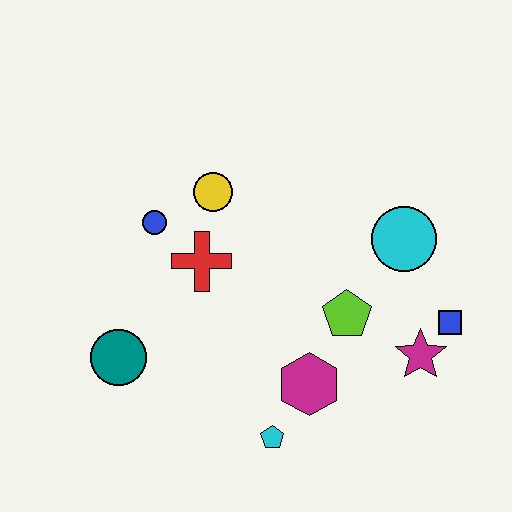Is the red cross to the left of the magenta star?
Yes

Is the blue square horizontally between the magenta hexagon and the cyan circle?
No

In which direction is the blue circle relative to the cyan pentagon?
The blue circle is above the cyan pentagon.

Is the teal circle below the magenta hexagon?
No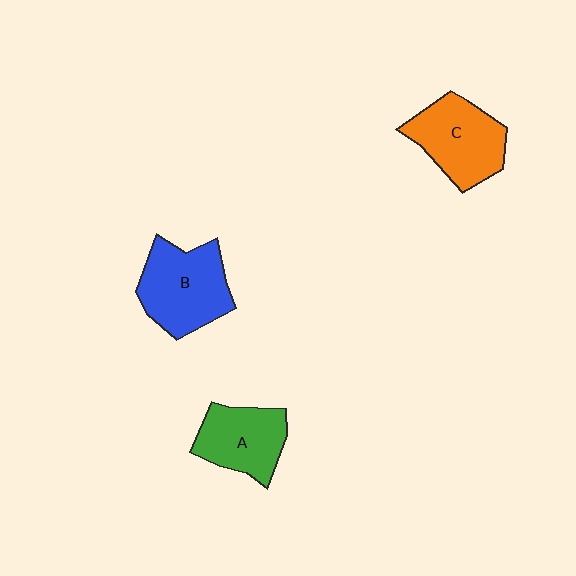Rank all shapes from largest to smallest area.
From largest to smallest: B (blue), C (orange), A (green).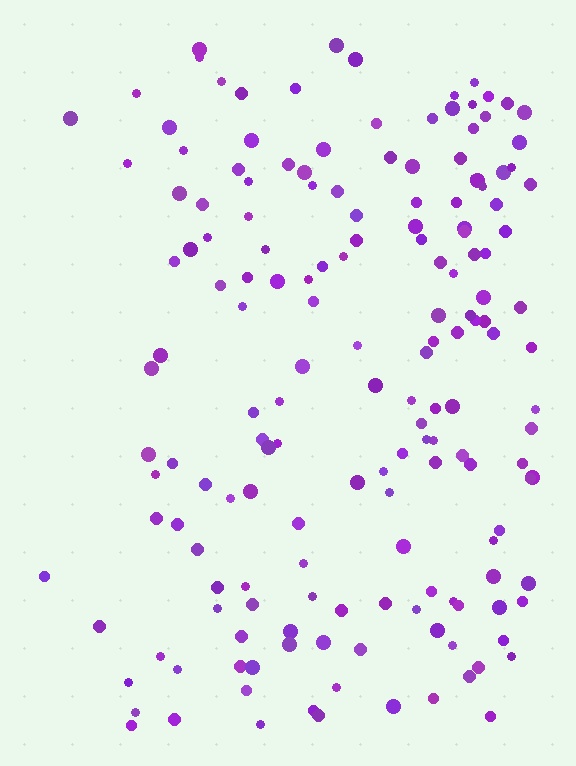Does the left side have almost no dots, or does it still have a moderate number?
Still a moderate number, just noticeably fewer than the right.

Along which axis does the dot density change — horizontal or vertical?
Horizontal.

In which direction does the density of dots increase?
From left to right, with the right side densest.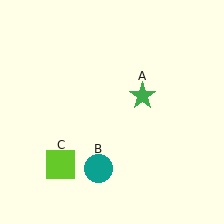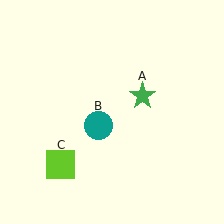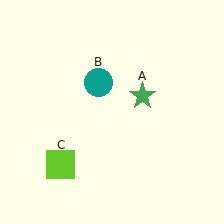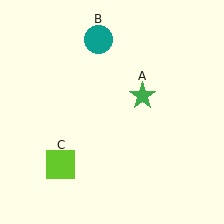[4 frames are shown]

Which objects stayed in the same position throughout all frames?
Green star (object A) and lime square (object C) remained stationary.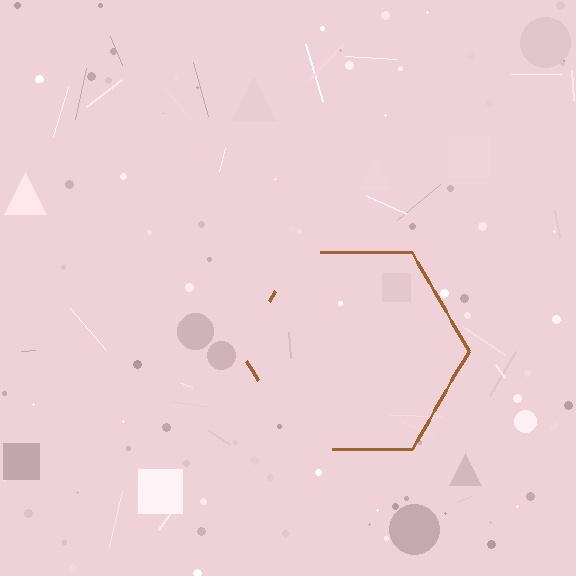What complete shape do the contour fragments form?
The contour fragments form a hexagon.